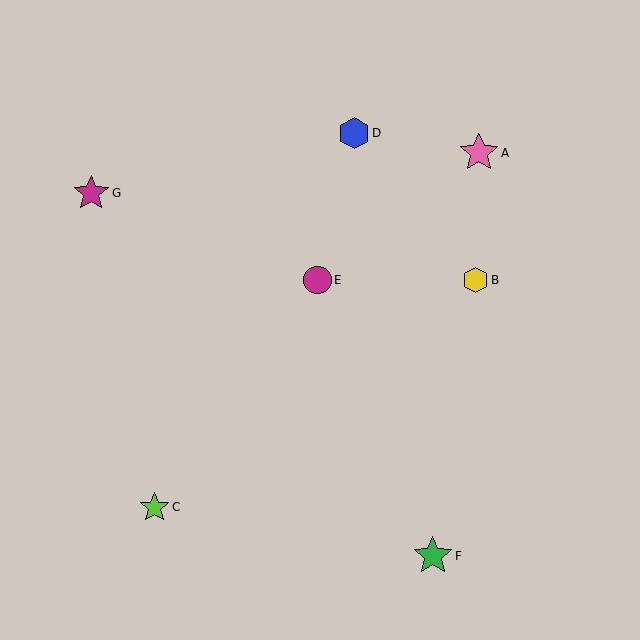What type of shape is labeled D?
Shape D is a blue hexagon.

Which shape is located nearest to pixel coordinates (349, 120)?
The blue hexagon (labeled D) at (354, 133) is nearest to that location.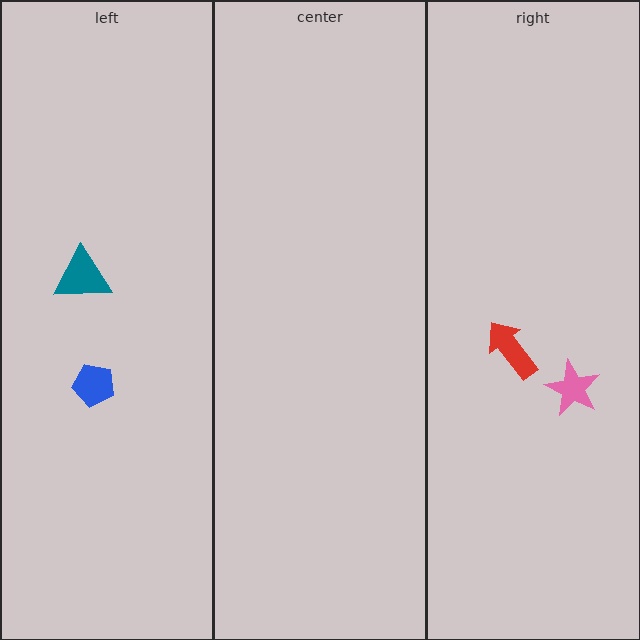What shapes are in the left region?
The blue pentagon, the teal triangle.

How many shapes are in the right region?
2.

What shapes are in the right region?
The pink star, the red arrow.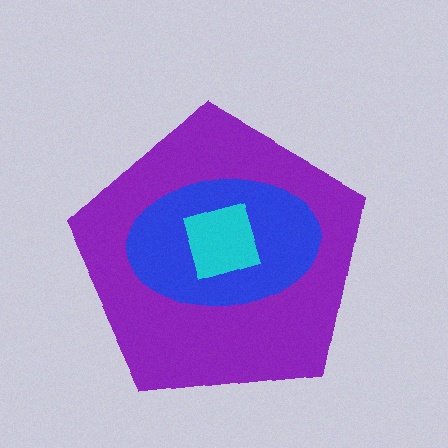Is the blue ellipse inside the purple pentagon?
Yes.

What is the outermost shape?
The purple pentagon.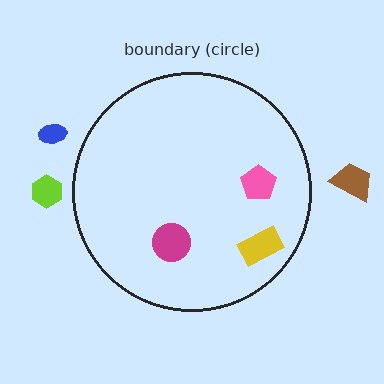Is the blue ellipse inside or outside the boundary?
Outside.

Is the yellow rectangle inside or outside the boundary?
Inside.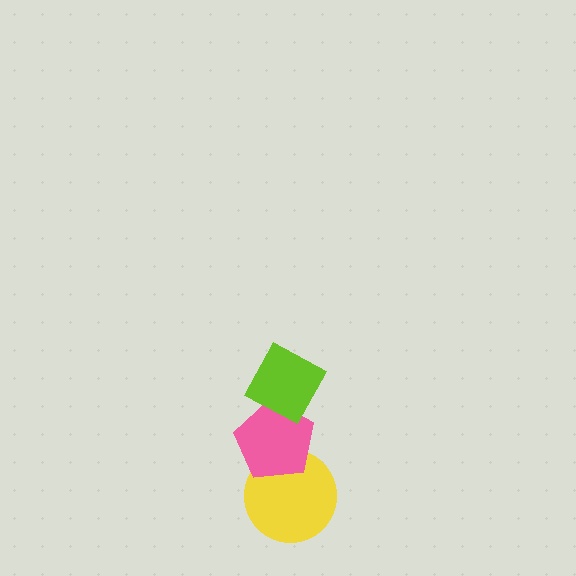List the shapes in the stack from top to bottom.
From top to bottom: the lime diamond, the pink pentagon, the yellow circle.